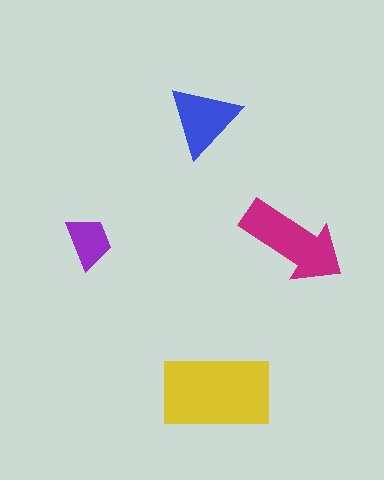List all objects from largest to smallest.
The yellow rectangle, the magenta arrow, the blue triangle, the purple trapezoid.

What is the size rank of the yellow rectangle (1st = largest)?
1st.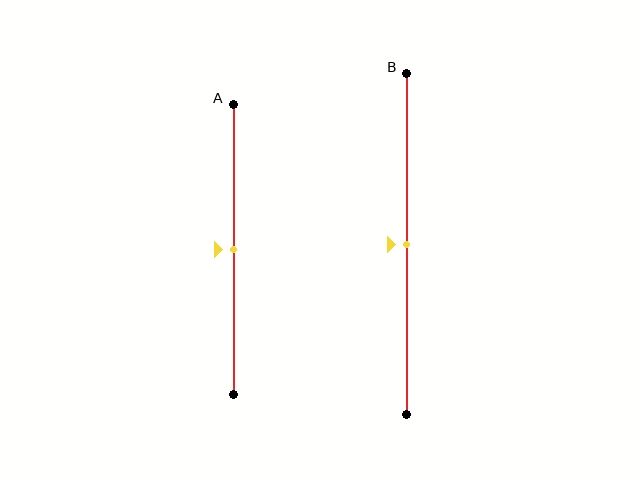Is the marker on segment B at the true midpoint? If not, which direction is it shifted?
Yes, the marker on segment B is at the true midpoint.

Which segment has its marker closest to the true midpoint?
Segment A has its marker closest to the true midpoint.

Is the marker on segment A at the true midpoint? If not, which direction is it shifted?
Yes, the marker on segment A is at the true midpoint.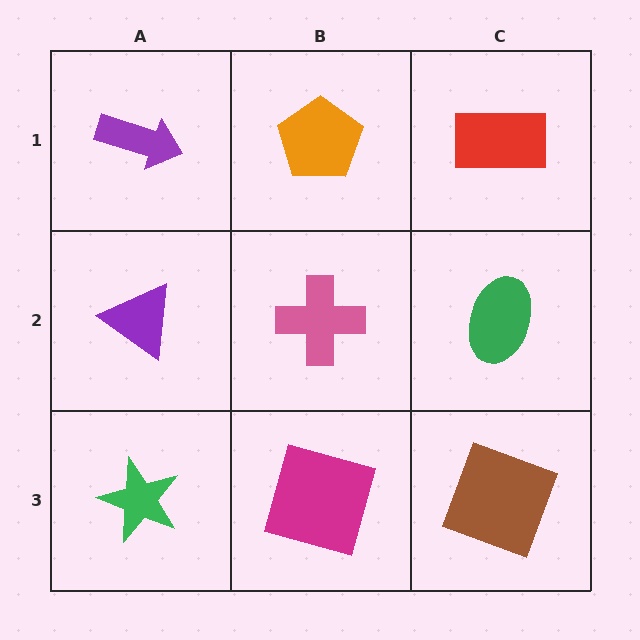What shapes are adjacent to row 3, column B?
A pink cross (row 2, column B), a green star (row 3, column A), a brown square (row 3, column C).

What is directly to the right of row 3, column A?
A magenta square.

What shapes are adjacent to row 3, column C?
A green ellipse (row 2, column C), a magenta square (row 3, column B).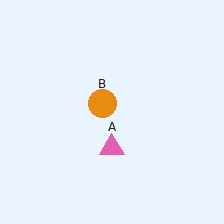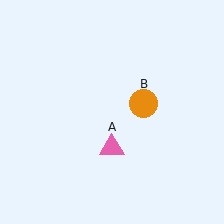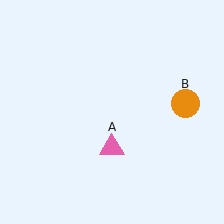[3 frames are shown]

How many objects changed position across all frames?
1 object changed position: orange circle (object B).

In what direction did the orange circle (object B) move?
The orange circle (object B) moved right.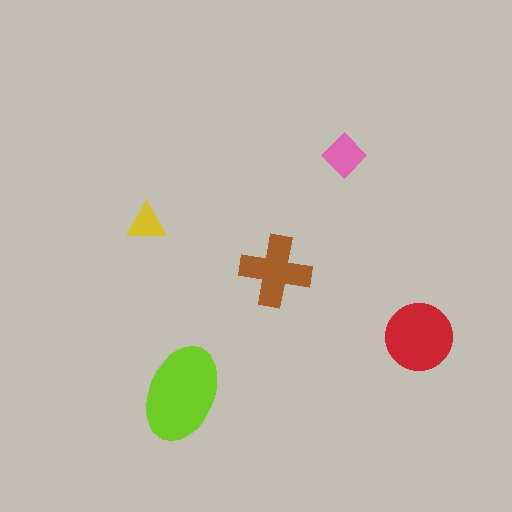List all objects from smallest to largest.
The yellow triangle, the pink diamond, the brown cross, the red circle, the lime ellipse.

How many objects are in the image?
There are 5 objects in the image.